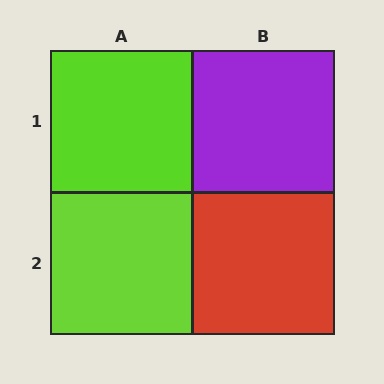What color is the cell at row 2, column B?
Red.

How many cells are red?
1 cell is red.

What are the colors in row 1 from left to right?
Lime, purple.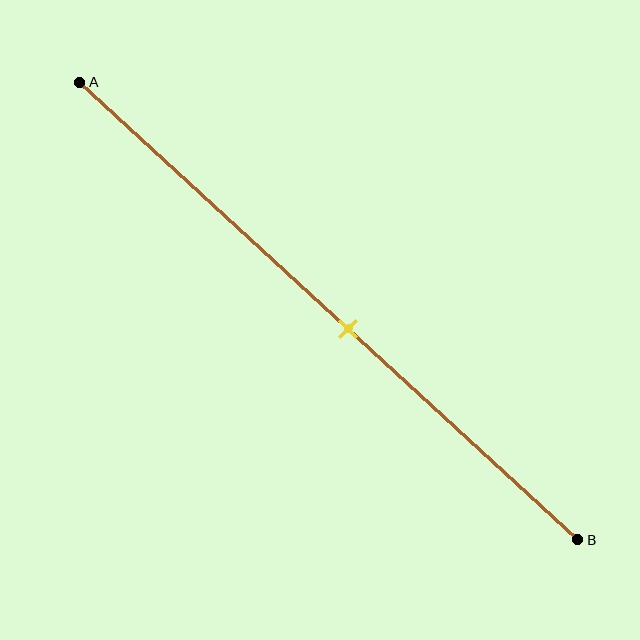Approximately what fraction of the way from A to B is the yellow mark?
The yellow mark is approximately 55% of the way from A to B.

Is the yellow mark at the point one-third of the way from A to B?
No, the mark is at about 55% from A, not at the 33% one-third point.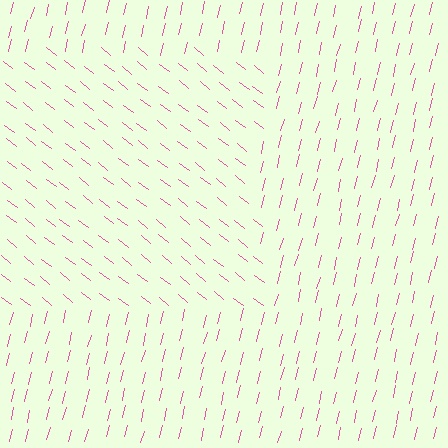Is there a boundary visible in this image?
Yes, there is a texture boundary formed by a change in line orientation.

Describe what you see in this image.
The image is filled with small pink line segments. A rectangle region in the image has lines oriented differently from the surrounding lines, creating a visible texture boundary.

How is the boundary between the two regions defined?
The boundary is defined purely by a change in line orientation (approximately 66 degrees difference). All lines are the same color and thickness.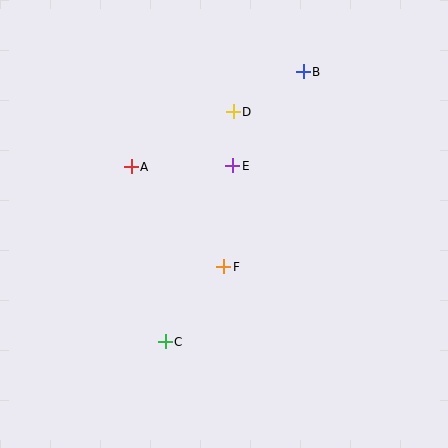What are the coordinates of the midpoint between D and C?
The midpoint between D and C is at (199, 227).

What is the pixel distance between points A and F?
The distance between A and F is 136 pixels.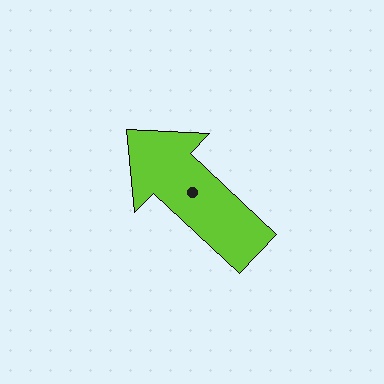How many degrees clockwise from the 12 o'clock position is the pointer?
Approximately 313 degrees.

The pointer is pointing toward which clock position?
Roughly 10 o'clock.